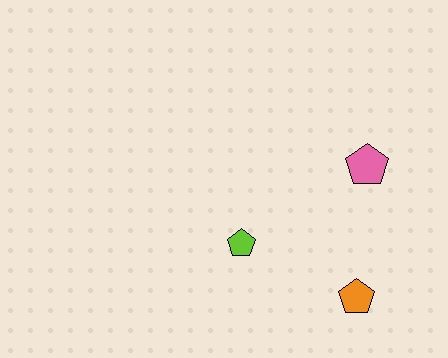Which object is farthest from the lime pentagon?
The pink pentagon is farthest from the lime pentagon.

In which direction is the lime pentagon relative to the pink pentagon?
The lime pentagon is to the left of the pink pentagon.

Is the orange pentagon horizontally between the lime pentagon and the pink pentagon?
Yes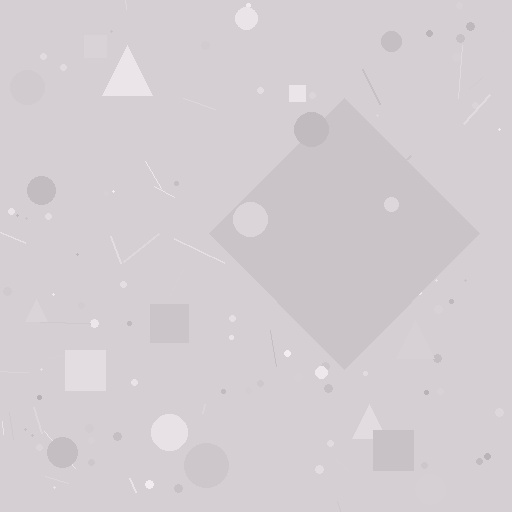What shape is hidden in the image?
A diamond is hidden in the image.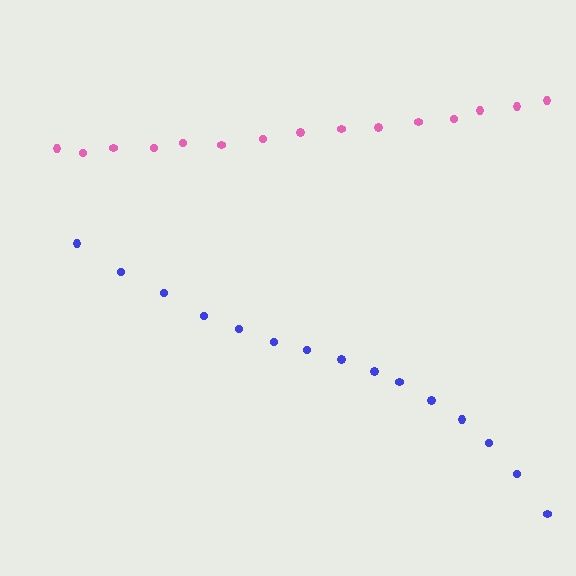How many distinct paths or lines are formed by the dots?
There are 2 distinct paths.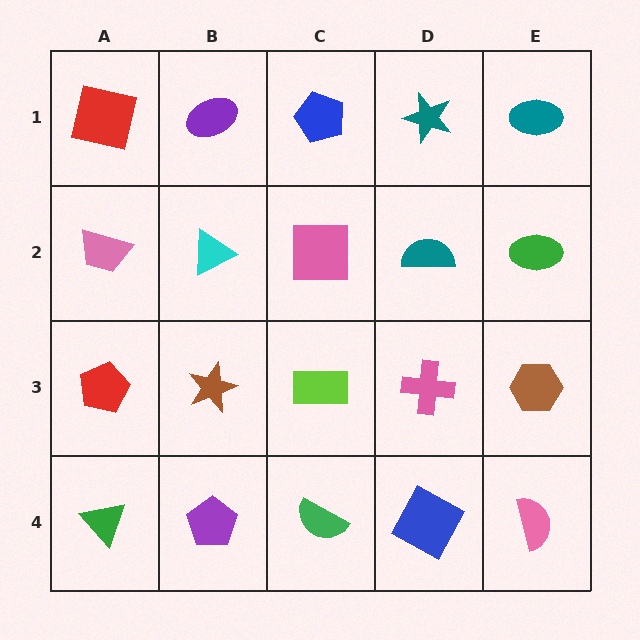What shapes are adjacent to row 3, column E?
A green ellipse (row 2, column E), a pink semicircle (row 4, column E), a pink cross (row 3, column D).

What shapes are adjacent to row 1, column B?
A cyan triangle (row 2, column B), a red square (row 1, column A), a blue pentagon (row 1, column C).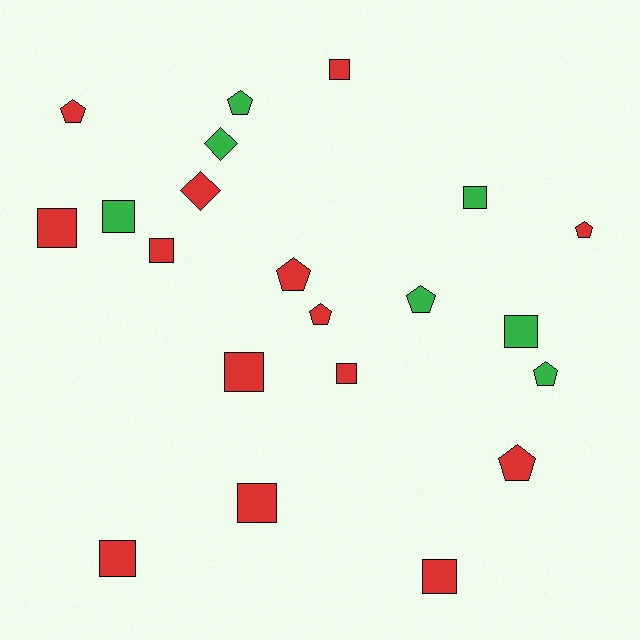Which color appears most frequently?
Red, with 14 objects.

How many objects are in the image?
There are 21 objects.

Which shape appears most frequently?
Square, with 11 objects.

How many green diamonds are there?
There is 1 green diamond.